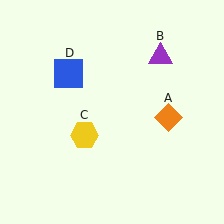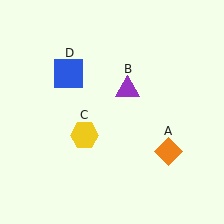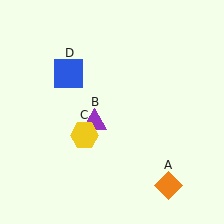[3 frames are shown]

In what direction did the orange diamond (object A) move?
The orange diamond (object A) moved down.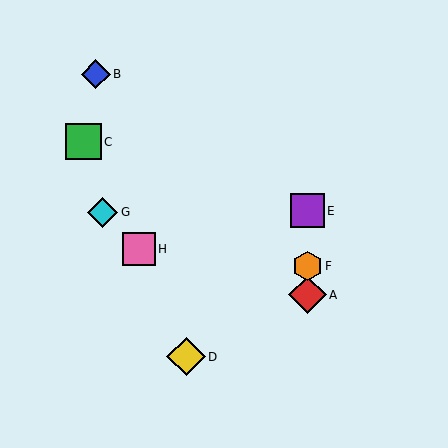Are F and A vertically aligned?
Yes, both are at x≈308.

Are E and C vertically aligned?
No, E is at x≈308 and C is at x≈83.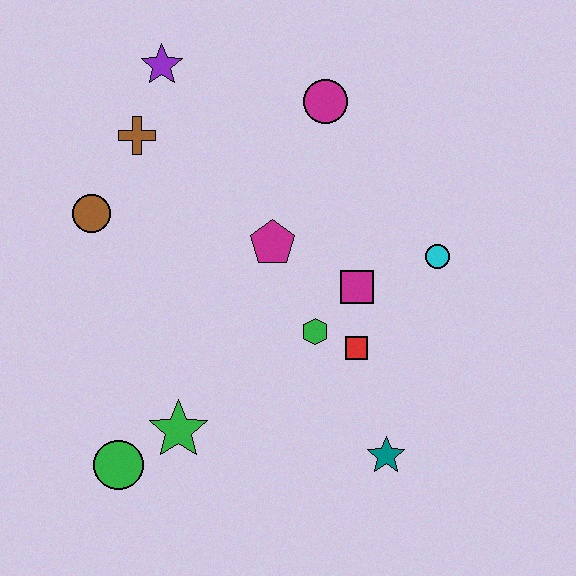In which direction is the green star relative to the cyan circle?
The green star is to the left of the cyan circle.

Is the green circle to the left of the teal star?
Yes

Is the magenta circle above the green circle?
Yes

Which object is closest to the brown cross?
The purple star is closest to the brown cross.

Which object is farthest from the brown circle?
The teal star is farthest from the brown circle.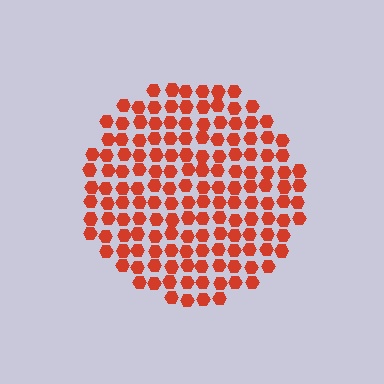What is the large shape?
The large shape is a circle.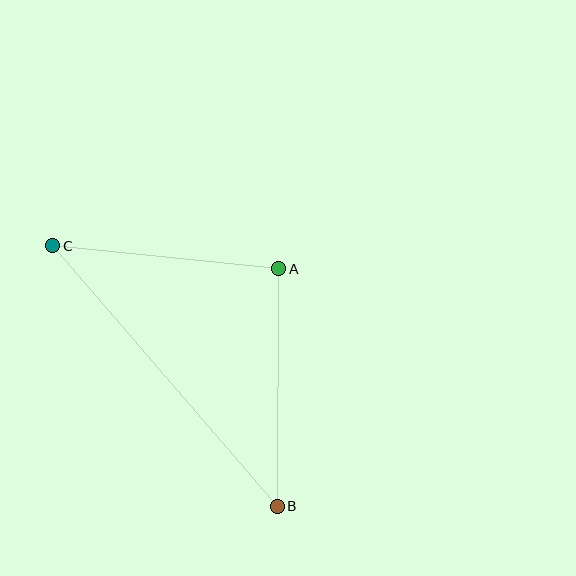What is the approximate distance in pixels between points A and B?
The distance between A and B is approximately 237 pixels.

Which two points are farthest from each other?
Points B and C are farthest from each other.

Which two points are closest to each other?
Points A and C are closest to each other.